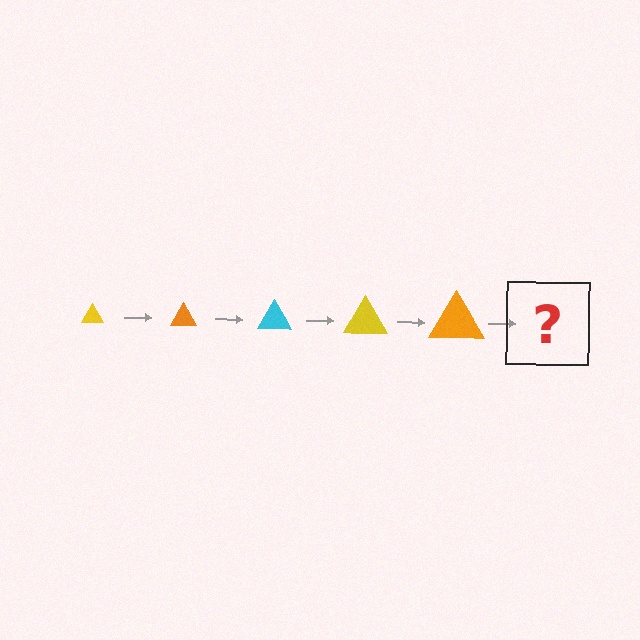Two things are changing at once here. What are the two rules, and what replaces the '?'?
The two rules are that the triangle grows larger each step and the color cycles through yellow, orange, and cyan. The '?' should be a cyan triangle, larger than the previous one.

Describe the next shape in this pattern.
It should be a cyan triangle, larger than the previous one.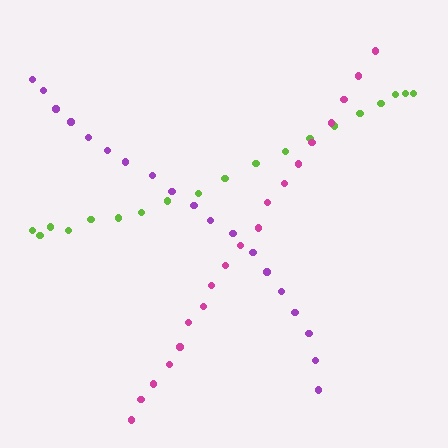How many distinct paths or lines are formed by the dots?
There are 3 distinct paths.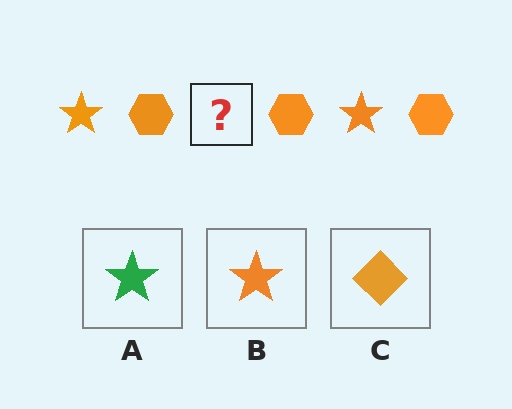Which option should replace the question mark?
Option B.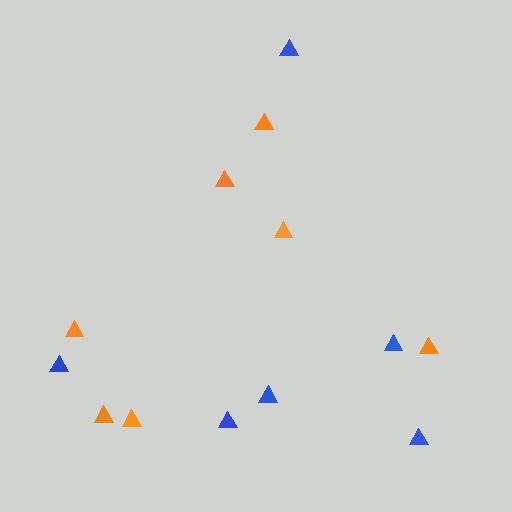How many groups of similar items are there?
There are 2 groups: one group of blue triangles (6) and one group of orange triangles (7).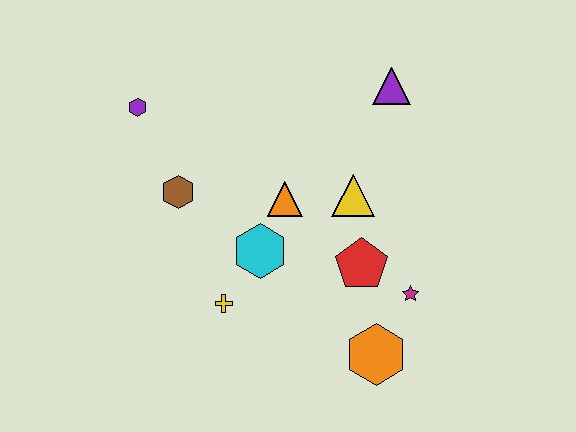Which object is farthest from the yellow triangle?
The purple hexagon is farthest from the yellow triangle.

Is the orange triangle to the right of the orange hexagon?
No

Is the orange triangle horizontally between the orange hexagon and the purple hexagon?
Yes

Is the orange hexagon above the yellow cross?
No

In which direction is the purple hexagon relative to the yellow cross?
The purple hexagon is above the yellow cross.